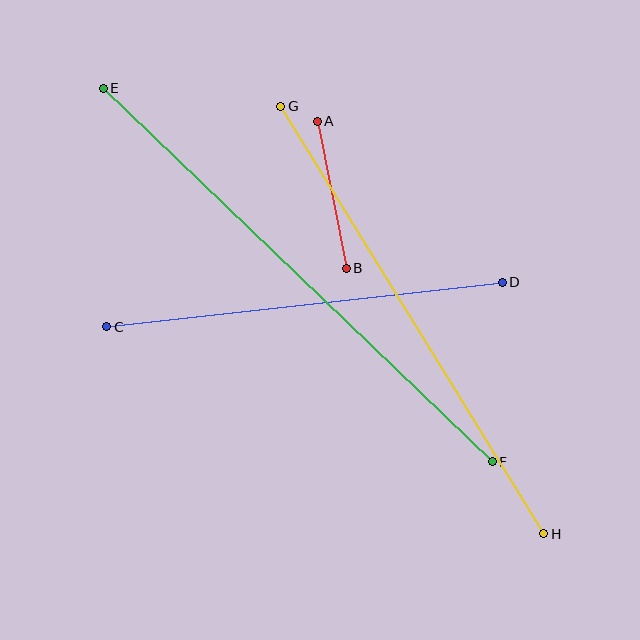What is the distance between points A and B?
The distance is approximately 150 pixels.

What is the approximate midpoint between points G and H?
The midpoint is at approximately (412, 320) pixels.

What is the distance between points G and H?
The distance is approximately 502 pixels.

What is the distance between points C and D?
The distance is approximately 398 pixels.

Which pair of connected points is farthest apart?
Points E and F are farthest apart.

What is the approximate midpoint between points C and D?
The midpoint is at approximately (305, 304) pixels.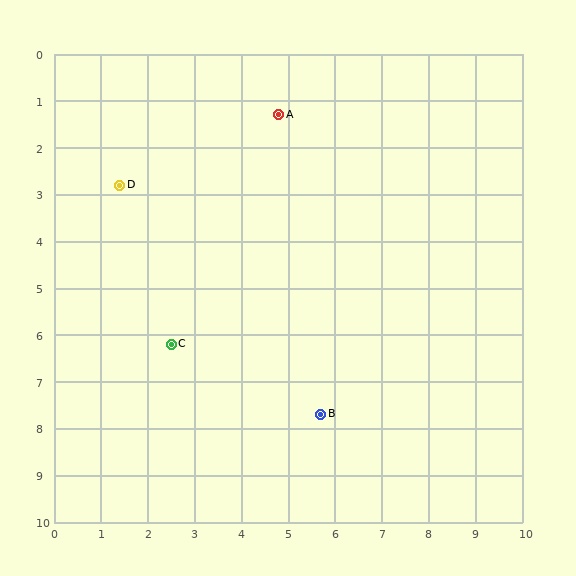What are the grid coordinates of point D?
Point D is at approximately (1.4, 2.8).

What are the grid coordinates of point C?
Point C is at approximately (2.5, 6.2).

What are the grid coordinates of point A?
Point A is at approximately (4.8, 1.3).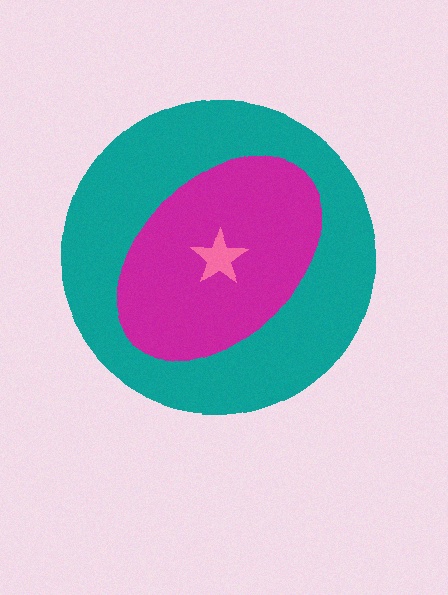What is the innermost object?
The pink star.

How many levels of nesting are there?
3.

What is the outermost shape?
The teal circle.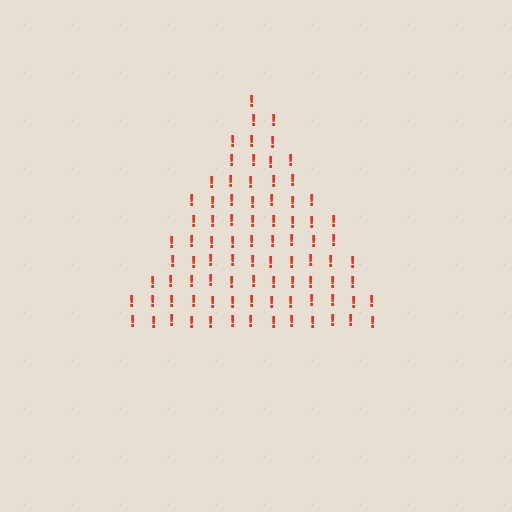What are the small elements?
The small elements are exclamation marks.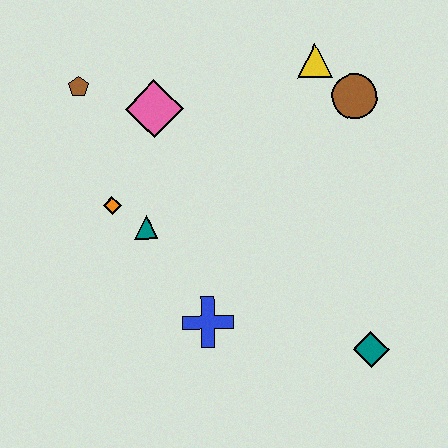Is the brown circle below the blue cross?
No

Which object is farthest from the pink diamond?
The teal diamond is farthest from the pink diamond.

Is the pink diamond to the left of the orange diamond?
No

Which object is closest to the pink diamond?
The brown pentagon is closest to the pink diamond.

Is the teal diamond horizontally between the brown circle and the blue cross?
No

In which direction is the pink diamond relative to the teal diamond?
The pink diamond is above the teal diamond.